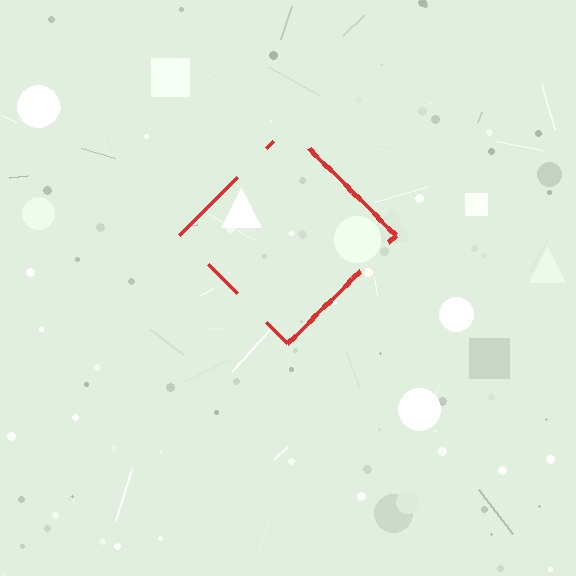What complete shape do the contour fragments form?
The contour fragments form a diamond.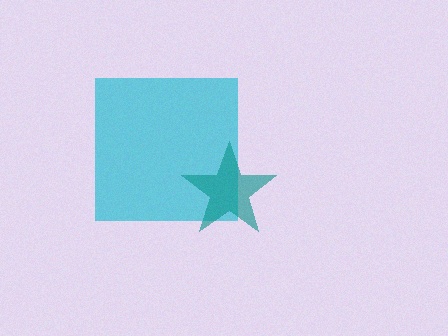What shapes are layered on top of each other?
The layered shapes are: a cyan square, a teal star.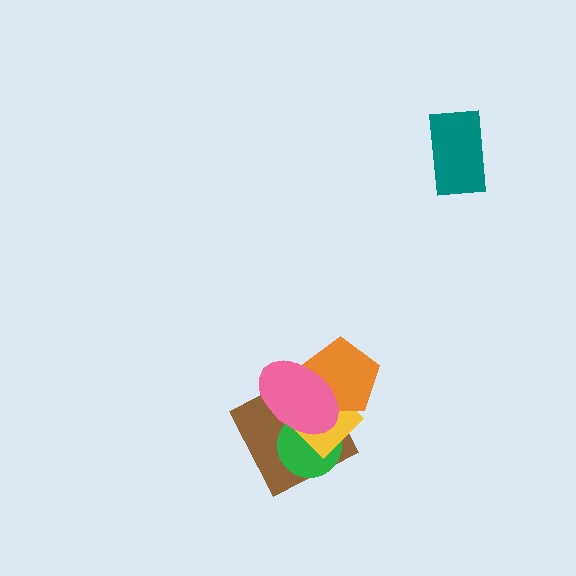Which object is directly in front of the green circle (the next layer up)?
The yellow diamond is directly in front of the green circle.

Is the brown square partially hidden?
Yes, it is partially covered by another shape.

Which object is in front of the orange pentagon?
The pink ellipse is in front of the orange pentagon.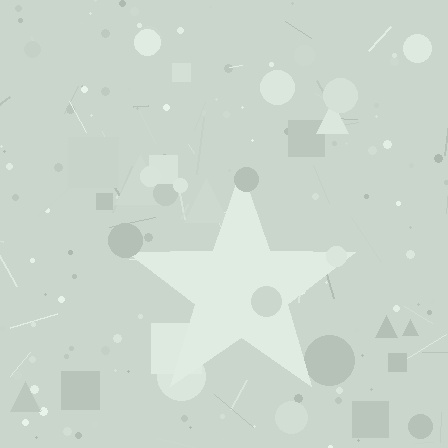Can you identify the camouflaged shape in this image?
The camouflaged shape is a star.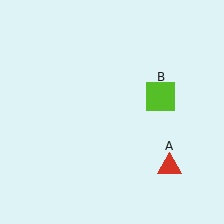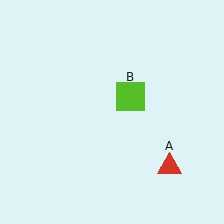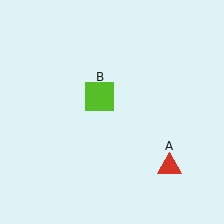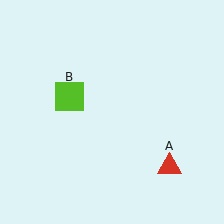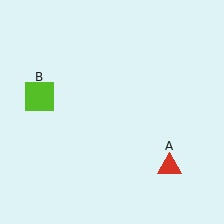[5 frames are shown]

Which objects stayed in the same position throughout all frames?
Red triangle (object A) remained stationary.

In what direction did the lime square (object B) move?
The lime square (object B) moved left.